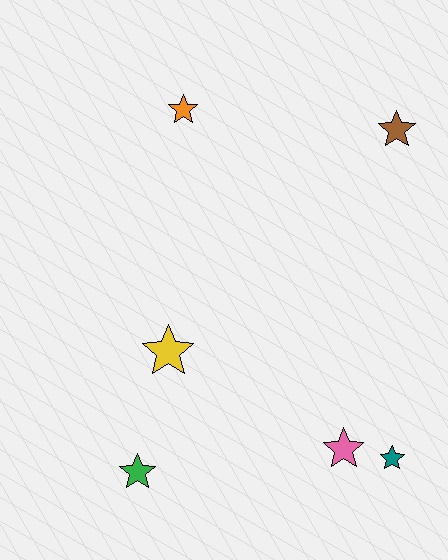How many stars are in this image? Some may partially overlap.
There are 6 stars.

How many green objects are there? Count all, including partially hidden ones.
There is 1 green object.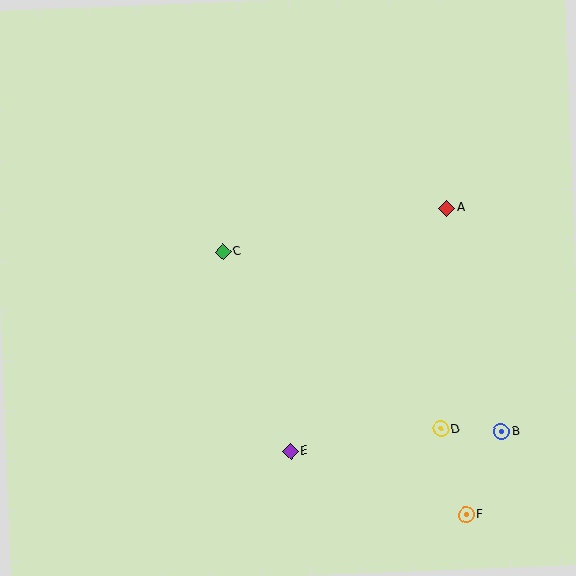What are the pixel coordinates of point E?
Point E is at (290, 451).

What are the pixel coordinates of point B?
Point B is at (502, 432).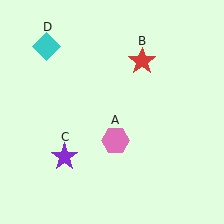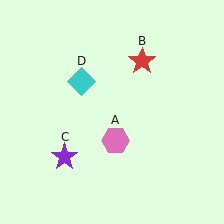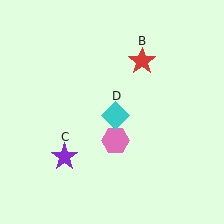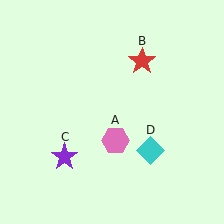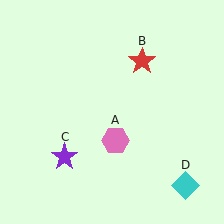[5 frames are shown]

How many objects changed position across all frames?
1 object changed position: cyan diamond (object D).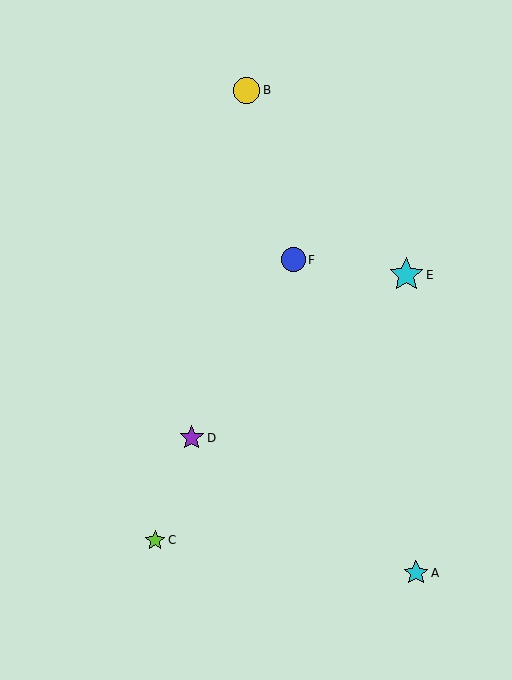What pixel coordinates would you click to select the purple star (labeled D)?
Click at (192, 438) to select the purple star D.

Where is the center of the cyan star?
The center of the cyan star is at (406, 275).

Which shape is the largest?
The cyan star (labeled E) is the largest.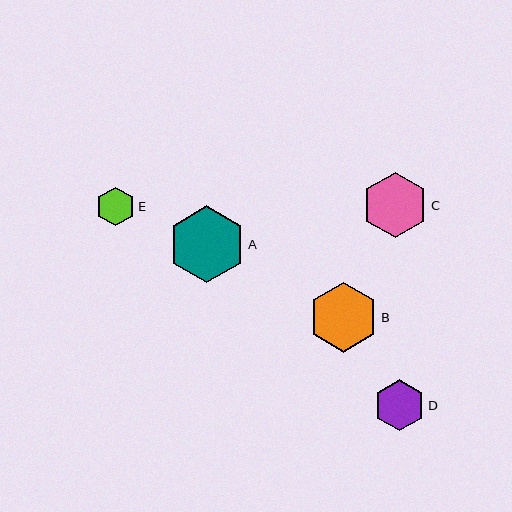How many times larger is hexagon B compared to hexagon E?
Hexagon B is approximately 1.8 times the size of hexagon E.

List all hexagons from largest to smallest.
From largest to smallest: A, B, C, D, E.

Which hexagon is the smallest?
Hexagon E is the smallest with a size of approximately 39 pixels.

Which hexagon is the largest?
Hexagon A is the largest with a size of approximately 77 pixels.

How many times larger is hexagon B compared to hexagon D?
Hexagon B is approximately 1.4 times the size of hexagon D.